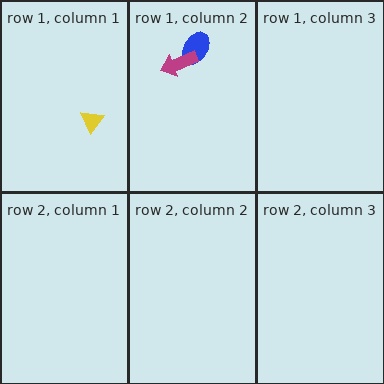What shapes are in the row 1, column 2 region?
The blue ellipse, the magenta arrow.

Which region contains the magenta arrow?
The row 1, column 2 region.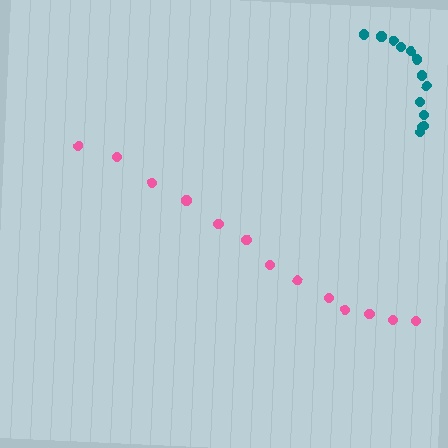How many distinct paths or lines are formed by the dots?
There are 2 distinct paths.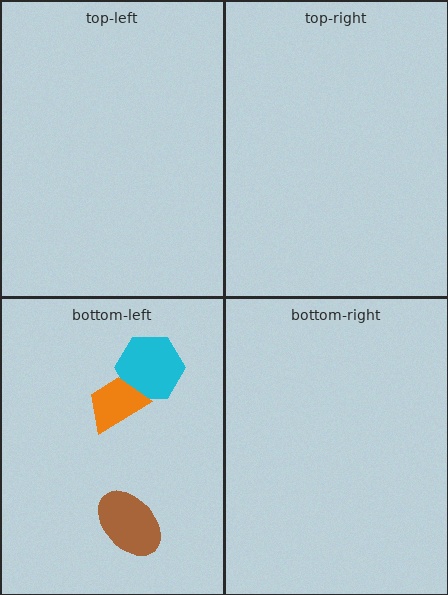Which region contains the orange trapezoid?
The bottom-left region.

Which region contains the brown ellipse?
The bottom-left region.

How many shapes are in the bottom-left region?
3.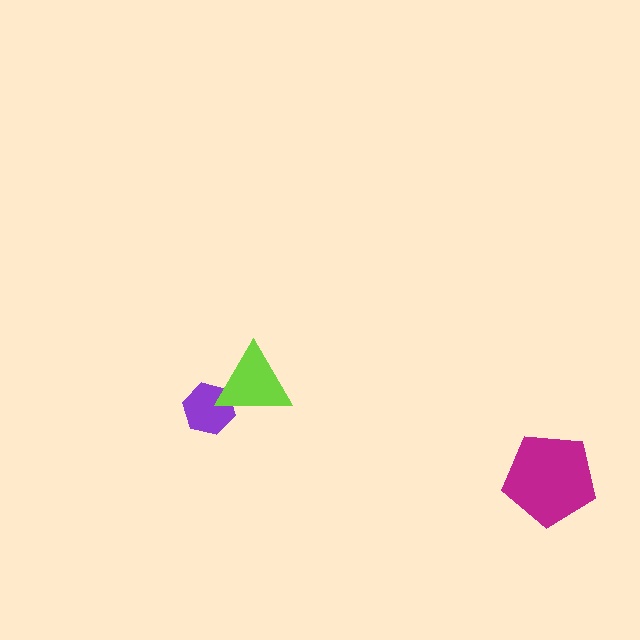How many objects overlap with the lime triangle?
1 object overlaps with the lime triangle.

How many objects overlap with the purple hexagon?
1 object overlaps with the purple hexagon.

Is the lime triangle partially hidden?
No, no other shape covers it.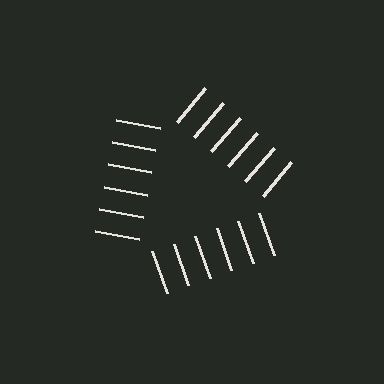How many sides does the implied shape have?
3 sides — the line-ends trace a triangle.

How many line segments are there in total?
18 — 6 along each of the 3 edges.